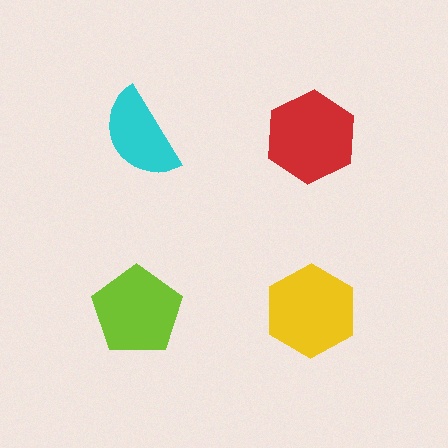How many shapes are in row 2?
2 shapes.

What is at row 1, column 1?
A cyan semicircle.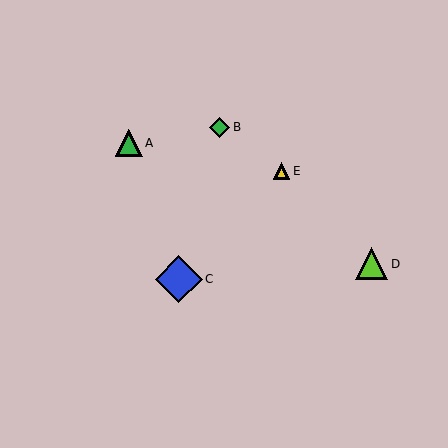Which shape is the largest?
The blue diamond (labeled C) is the largest.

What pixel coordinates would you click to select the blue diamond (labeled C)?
Click at (179, 279) to select the blue diamond C.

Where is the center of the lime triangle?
The center of the lime triangle is at (372, 264).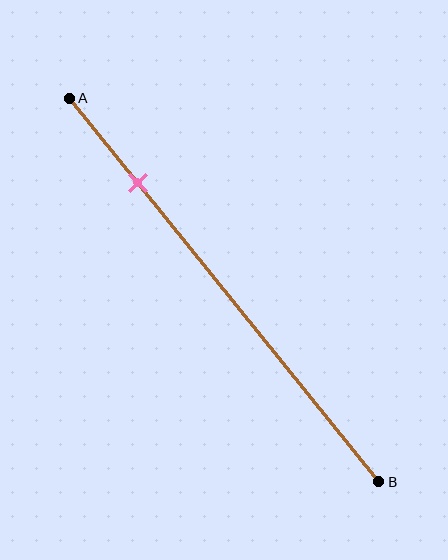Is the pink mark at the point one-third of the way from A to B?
No, the mark is at about 20% from A, not at the 33% one-third point.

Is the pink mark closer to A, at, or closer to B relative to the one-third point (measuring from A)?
The pink mark is closer to point A than the one-third point of segment AB.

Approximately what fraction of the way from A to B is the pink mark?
The pink mark is approximately 20% of the way from A to B.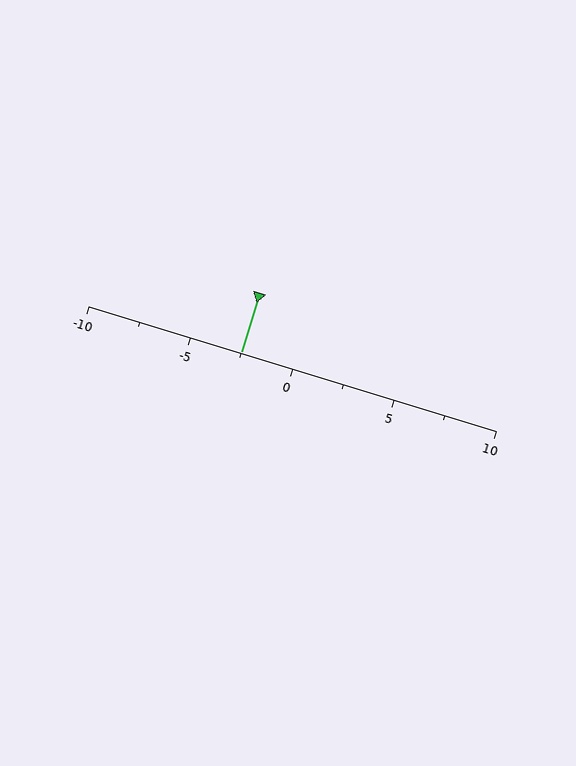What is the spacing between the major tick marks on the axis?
The major ticks are spaced 5 apart.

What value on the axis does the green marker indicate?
The marker indicates approximately -2.5.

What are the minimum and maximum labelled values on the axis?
The axis runs from -10 to 10.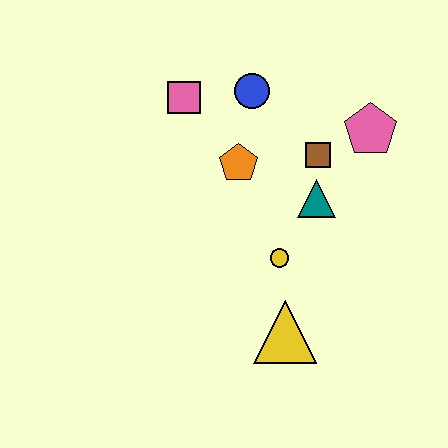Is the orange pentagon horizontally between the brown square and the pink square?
Yes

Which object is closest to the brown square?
The teal triangle is closest to the brown square.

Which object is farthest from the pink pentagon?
The yellow triangle is farthest from the pink pentagon.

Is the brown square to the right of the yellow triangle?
Yes